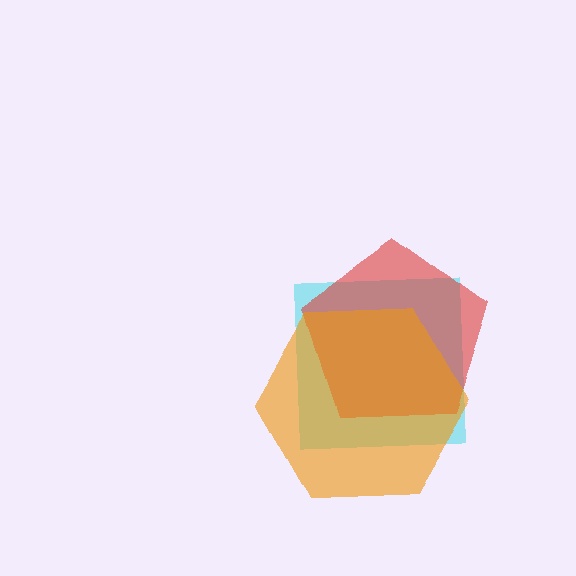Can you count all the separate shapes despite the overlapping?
Yes, there are 3 separate shapes.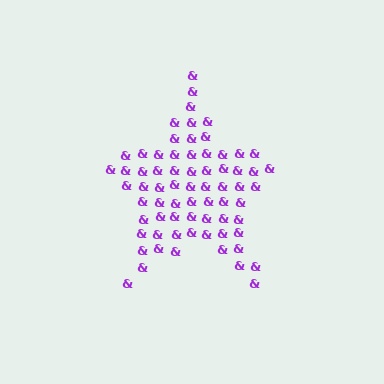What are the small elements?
The small elements are ampersands.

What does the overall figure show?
The overall figure shows a star.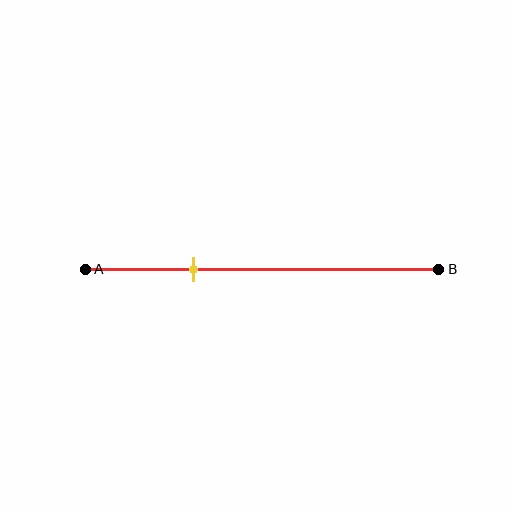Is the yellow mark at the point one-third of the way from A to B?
Yes, the mark is approximately at the one-third point.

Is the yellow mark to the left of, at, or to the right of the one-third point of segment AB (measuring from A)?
The yellow mark is approximately at the one-third point of segment AB.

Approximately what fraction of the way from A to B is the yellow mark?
The yellow mark is approximately 30% of the way from A to B.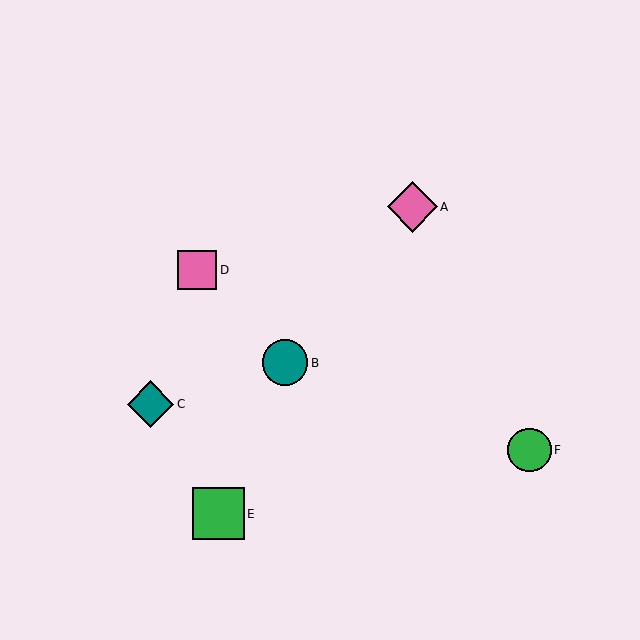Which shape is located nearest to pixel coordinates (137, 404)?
The teal diamond (labeled C) at (150, 404) is nearest to that location.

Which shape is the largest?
The green square (labeled E) is the largest.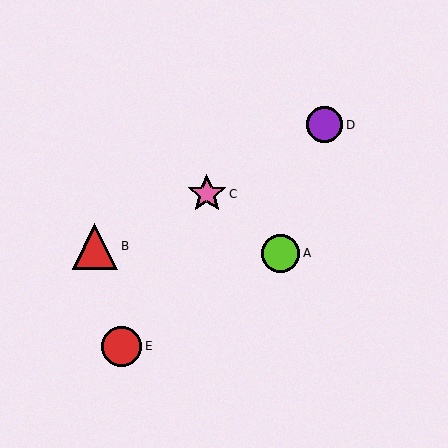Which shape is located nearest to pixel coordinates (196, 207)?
The pink star (labeled C) at (207, 194) is nearest to that location.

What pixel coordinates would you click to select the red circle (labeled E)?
Click at (122, 346) to select the red circle E.